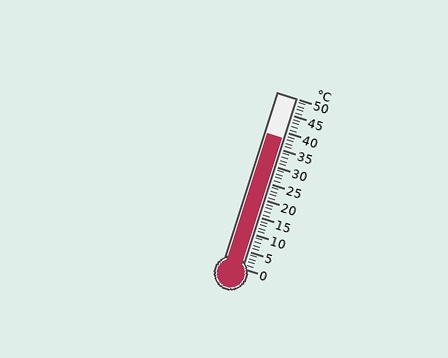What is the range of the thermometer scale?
The thermometer scale ranges from 0°C to 50°C.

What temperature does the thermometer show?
The thermometer shows approximately 38°C.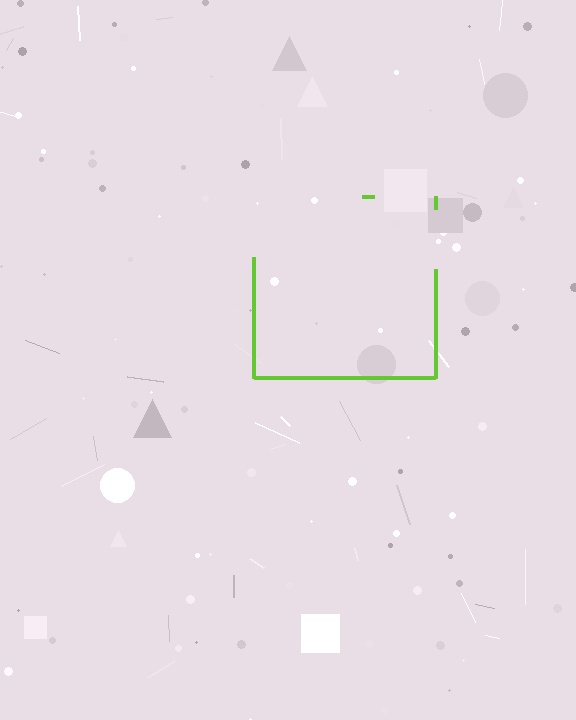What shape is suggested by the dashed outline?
The dashed outline suggests a square.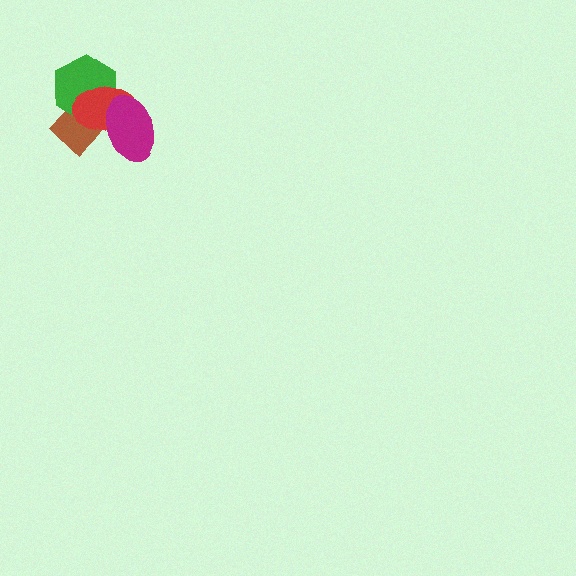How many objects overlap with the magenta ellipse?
3 objects overlap with the magenta ellipse.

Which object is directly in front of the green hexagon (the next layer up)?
The red ellipse is directly in front of the green hexagon.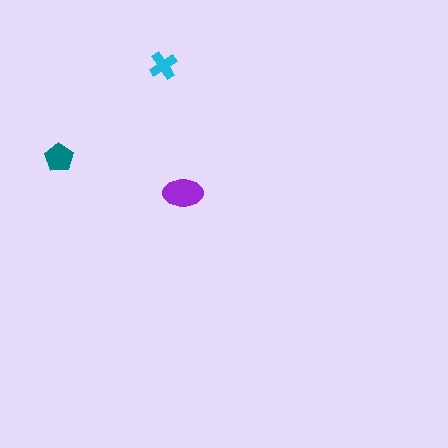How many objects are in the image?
There are 3 objects in the image.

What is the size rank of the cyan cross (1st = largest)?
3rd.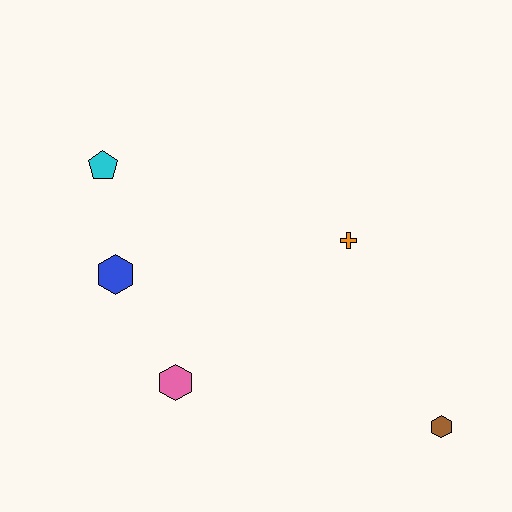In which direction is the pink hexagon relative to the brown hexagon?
The pink hexagon is to the left of the brown hexagon.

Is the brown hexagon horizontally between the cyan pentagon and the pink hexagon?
No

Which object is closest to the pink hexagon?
The blue hexagon is closest to the pink hexagon.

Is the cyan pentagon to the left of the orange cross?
Yes